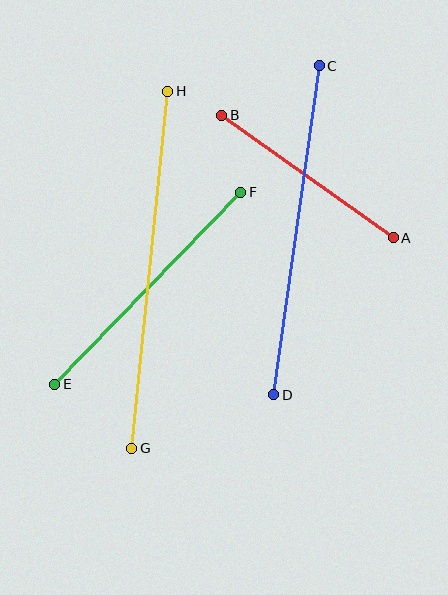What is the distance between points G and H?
The distance is approximately 359 pixels.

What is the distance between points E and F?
The distance is approximately 267 pixels.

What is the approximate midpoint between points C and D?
The midpoint is at approximately (296, 230) pixels.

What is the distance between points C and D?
The distance is approximately 332 pixels.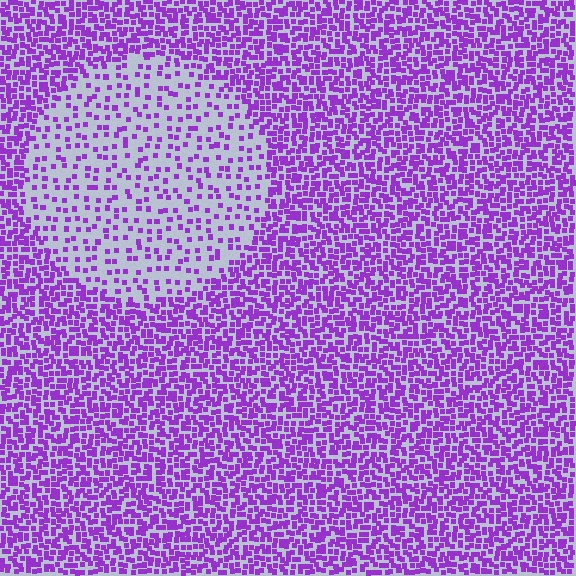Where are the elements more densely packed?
The elements are more densely packed outside the circle boundary.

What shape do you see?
I see a circle.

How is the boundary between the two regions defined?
The boundary is defined by a change in element density (approximately 2.7x ratio). All elements are the same color, size, and shape.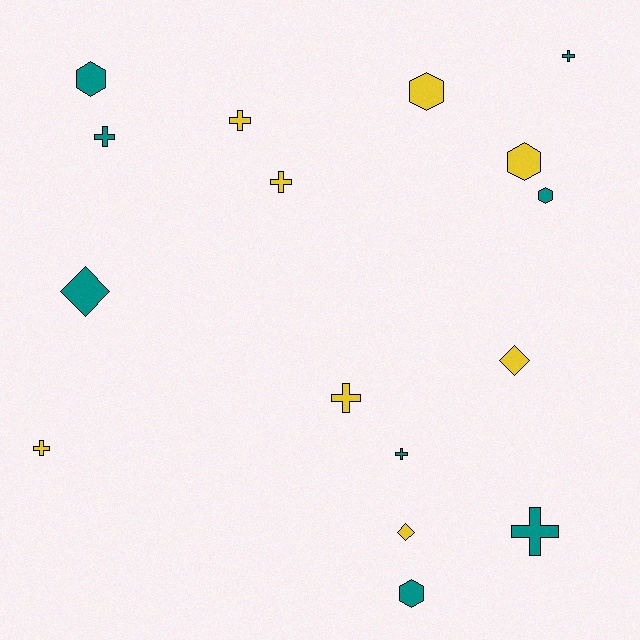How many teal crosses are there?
There are 4 teal crosses.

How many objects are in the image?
There are 16 objects.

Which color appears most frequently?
Yellow, with 8 objects.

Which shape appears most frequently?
Cross, with 8 objects.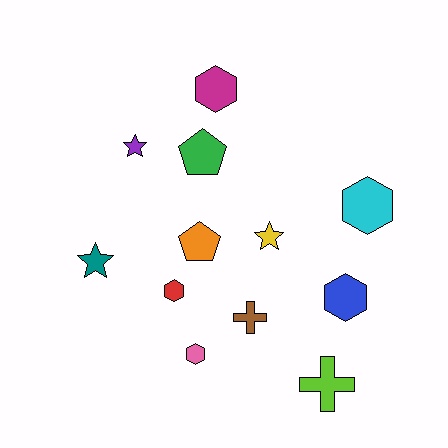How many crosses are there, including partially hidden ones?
There are 2 crosses.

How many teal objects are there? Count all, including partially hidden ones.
There is 1 teal object.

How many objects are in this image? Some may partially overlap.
There are 12 objects.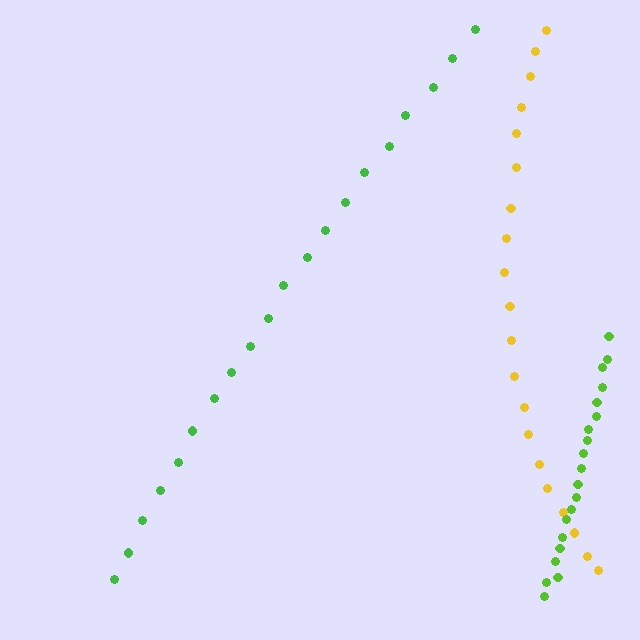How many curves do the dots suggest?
There are 3 distinct paths.